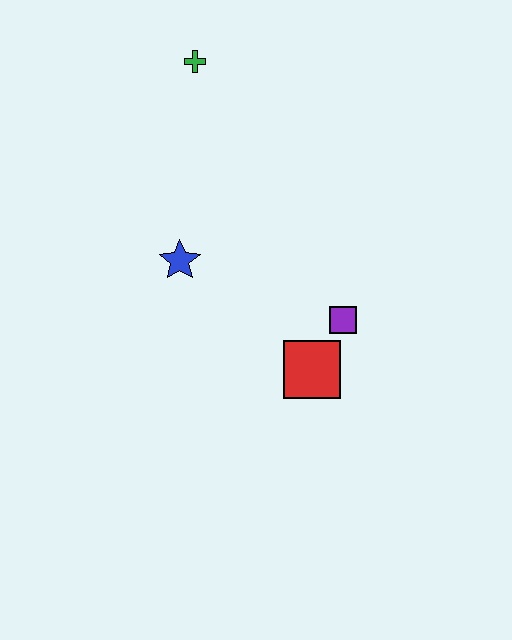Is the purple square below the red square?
No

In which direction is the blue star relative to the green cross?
The blue star is below the green cross.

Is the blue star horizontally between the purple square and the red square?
No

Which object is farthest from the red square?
The green cross is farthest from the red square.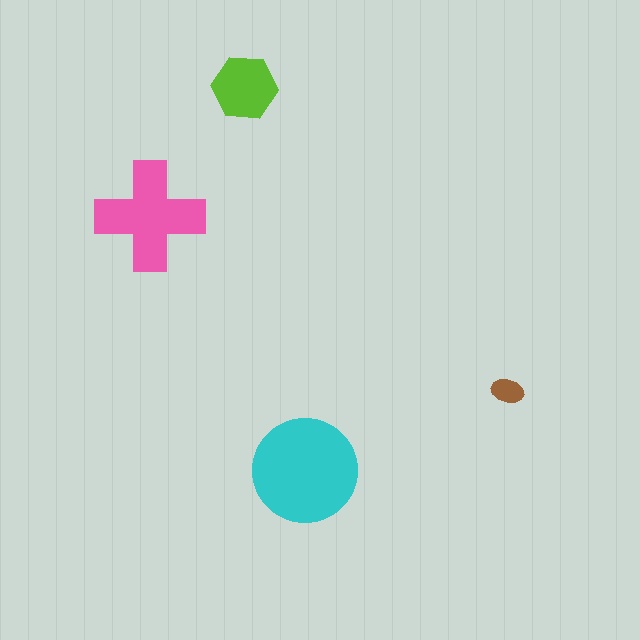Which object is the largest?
The cyan circle.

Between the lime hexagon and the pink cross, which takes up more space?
The pink cross.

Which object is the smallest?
The brown ellipse.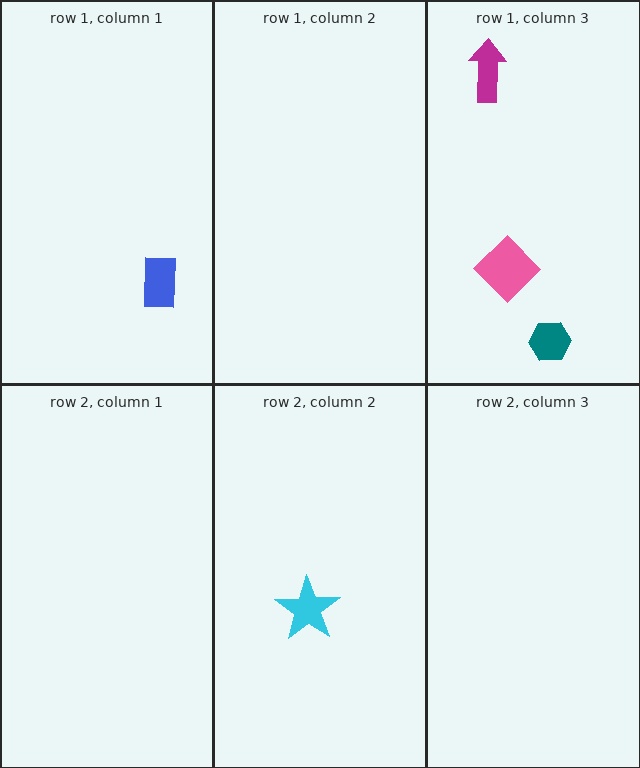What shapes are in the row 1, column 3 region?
The pink diamond, the magenta arrow, the teal hexagon.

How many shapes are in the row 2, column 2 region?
1.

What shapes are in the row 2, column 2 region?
The cyan star.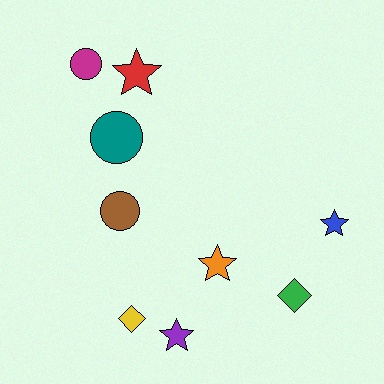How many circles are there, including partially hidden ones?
There are 3 circles.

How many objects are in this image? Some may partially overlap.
There are 9 objects.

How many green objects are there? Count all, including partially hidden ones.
There is 1 green object.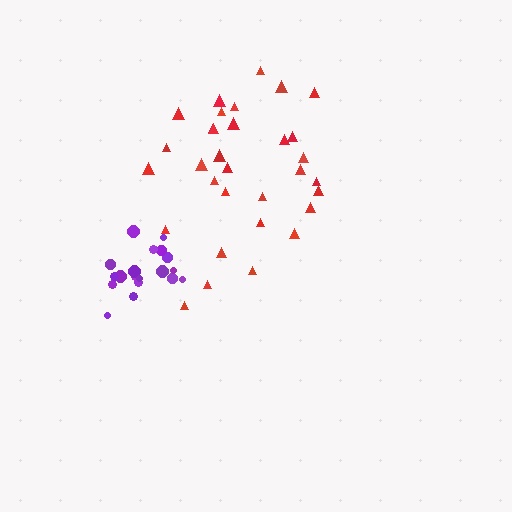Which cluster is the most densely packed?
Purple.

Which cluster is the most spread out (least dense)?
Red.